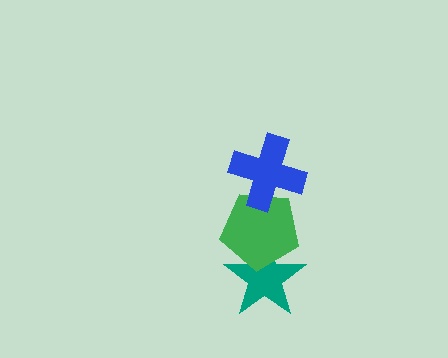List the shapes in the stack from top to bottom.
From top to bottom: the blue cross, the green pentagon, the teal star.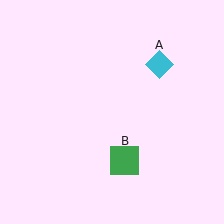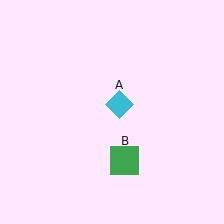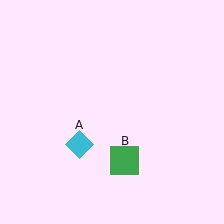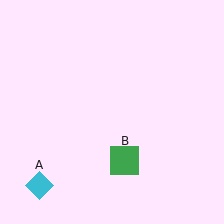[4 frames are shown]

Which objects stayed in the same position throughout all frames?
Green square (object B) remained stationary.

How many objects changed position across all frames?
1 object changed position: cyan diamond (object A).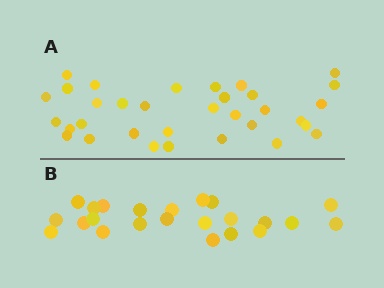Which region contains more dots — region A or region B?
Region A (the top region) has more dots.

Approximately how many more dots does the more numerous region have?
Region A has roughly 10 or so more dots than region B.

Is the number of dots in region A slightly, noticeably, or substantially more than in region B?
Region A has noticeably more, but not dramatically so. The ratio is roughly 1.4 to 1.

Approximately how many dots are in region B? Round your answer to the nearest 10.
About 20 dots. (The exact count is 23, which rounds to 20.)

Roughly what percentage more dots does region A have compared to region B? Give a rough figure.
About 45% more.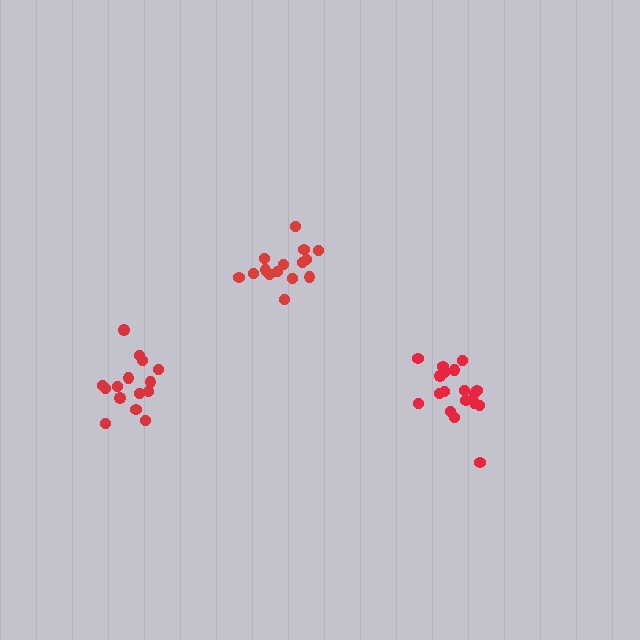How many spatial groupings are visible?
There are 3 spatial groupings.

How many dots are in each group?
Group 1: 15 dots, Group 2: 15 dots, Group 3: 18 dots (48 total).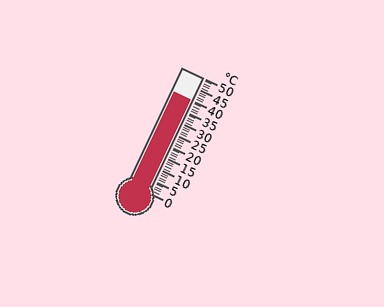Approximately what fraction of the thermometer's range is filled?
The thermometer is filled to approximately 80% of its range.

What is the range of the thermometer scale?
The thermometer scale ranges from 0°C to 50°C.